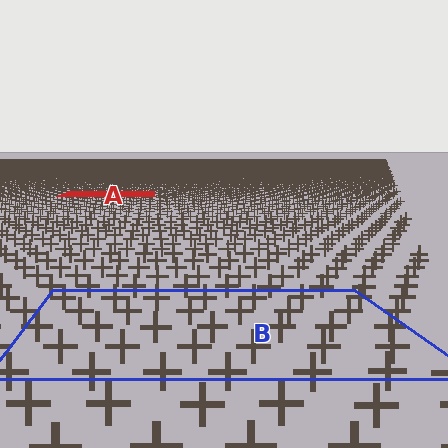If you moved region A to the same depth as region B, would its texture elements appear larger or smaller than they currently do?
They would appear larger. At a closer depth, the same texture elements are projected at a bigger on-screen size.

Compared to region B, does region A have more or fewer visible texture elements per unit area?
Region A has more texture elements per unit area — they are packed more densely because it is farther away.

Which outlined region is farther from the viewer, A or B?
Region A is farther from the viewer — the texture elements inside it appear smaller and more densely packed.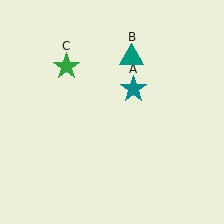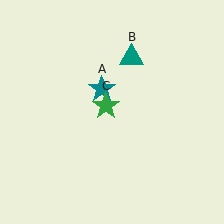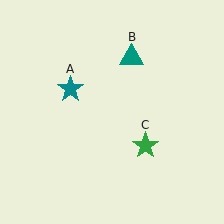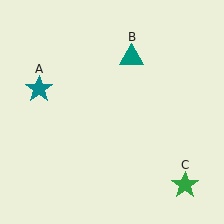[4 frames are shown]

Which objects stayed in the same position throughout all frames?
Teal triangle (object B) remained stationary.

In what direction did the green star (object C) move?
The green star (object C) moved down and to the right.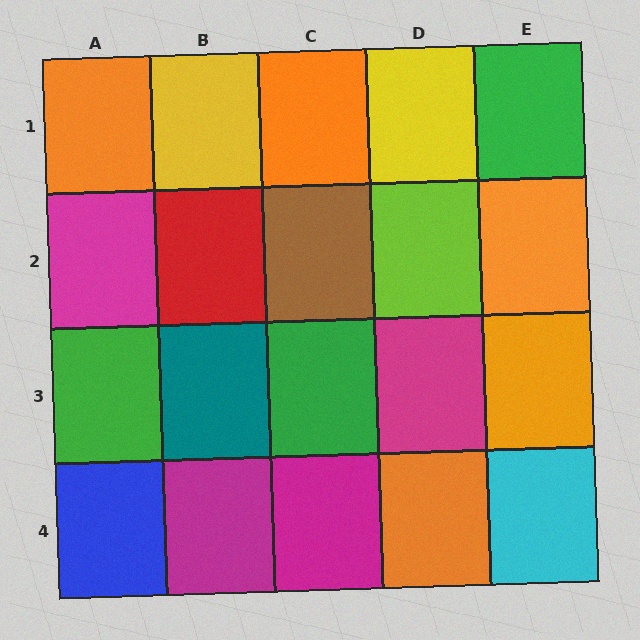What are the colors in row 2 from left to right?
Magenta, red, brown, lime, orange.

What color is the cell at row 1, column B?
Yellow.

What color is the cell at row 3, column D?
Magenta.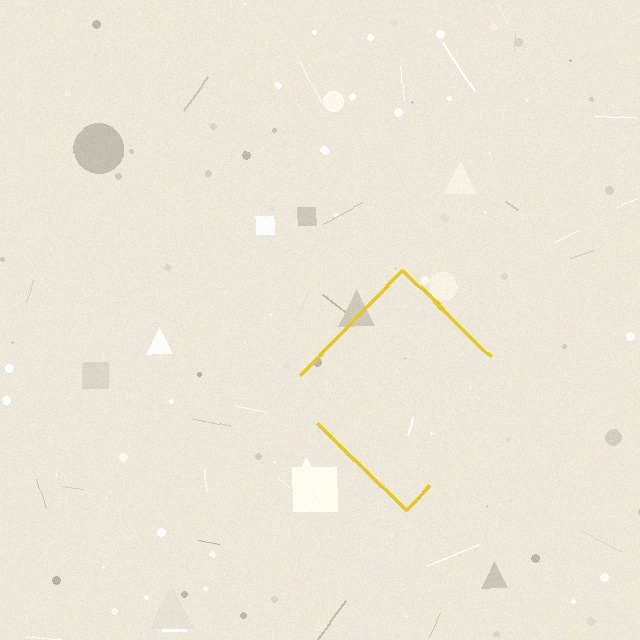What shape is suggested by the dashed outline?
The dashed outline suggests a diamond.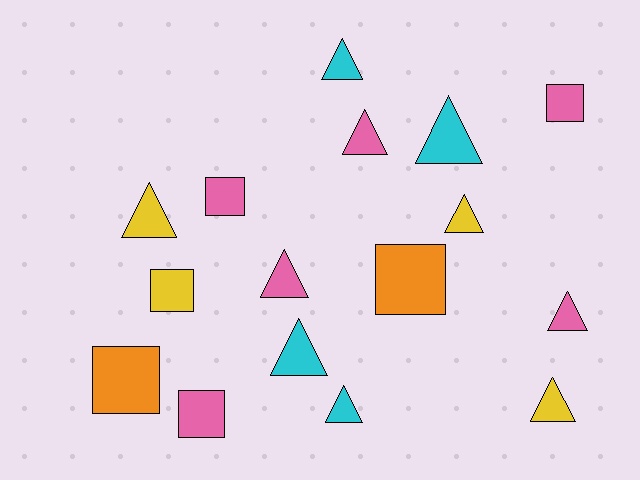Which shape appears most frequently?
Triangle, with 10 objects.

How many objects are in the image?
There are 16 objects.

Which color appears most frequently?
Pink, with 6 objects.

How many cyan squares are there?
There are no cyan squares.